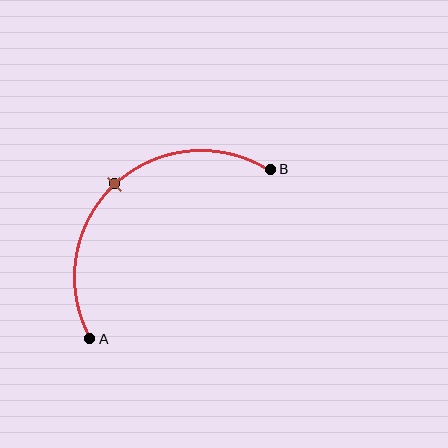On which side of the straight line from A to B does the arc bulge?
The arc bulges above and to the left of the straight line connecting A and B.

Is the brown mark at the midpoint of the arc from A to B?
Yes. The brown mark lies on the arc at equal arc-length from both A and B — it is the arc midpoint.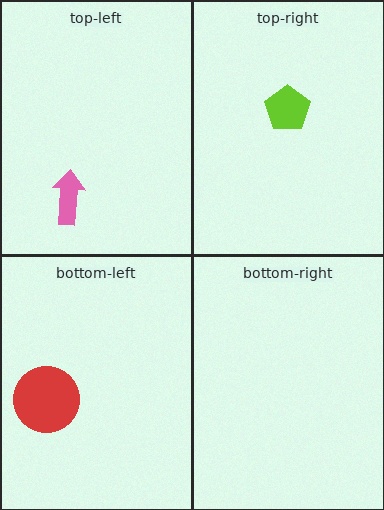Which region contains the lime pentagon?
The top-right region.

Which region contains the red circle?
The bottom-left region.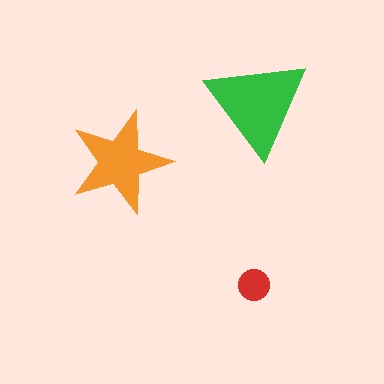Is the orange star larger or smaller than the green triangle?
Smaller.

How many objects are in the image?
There are 3 objects in the image.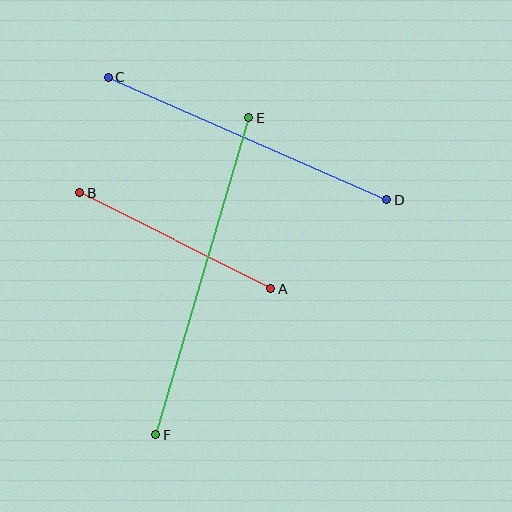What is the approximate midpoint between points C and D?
The midpoint is at approximately (247, 139) pixels.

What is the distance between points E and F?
The distance is approximately 330 pixels.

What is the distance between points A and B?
The distance is approximately 214 pixels.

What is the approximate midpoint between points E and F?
The midpoint is at approximately (202, 276) pixels.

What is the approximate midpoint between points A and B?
The midpoint is at approximately (175, 241) pixels.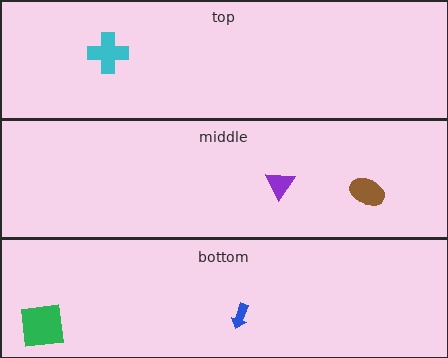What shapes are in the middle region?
The purple triangle, the brown ellipse.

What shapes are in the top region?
The cyan cross.